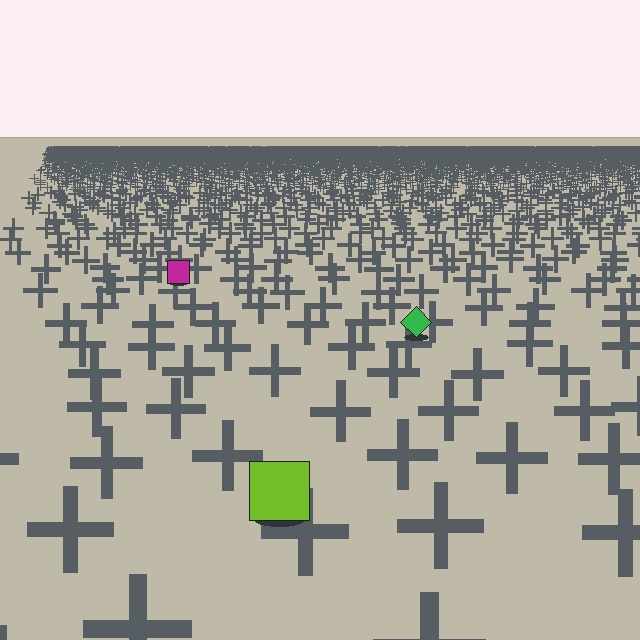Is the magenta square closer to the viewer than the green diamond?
No. The green diamond is closer — you can tell from the texture gradient: the ground texture is coarser near it.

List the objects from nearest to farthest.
From nearest to farthest: the lime square, the green diamond, the magenta square.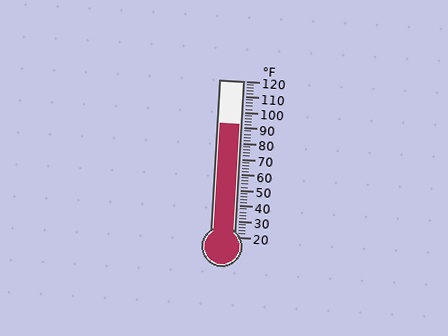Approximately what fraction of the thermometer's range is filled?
The thermometer is filled to approximately 70% of its range.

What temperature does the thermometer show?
The thermometer shows approximately 92°F.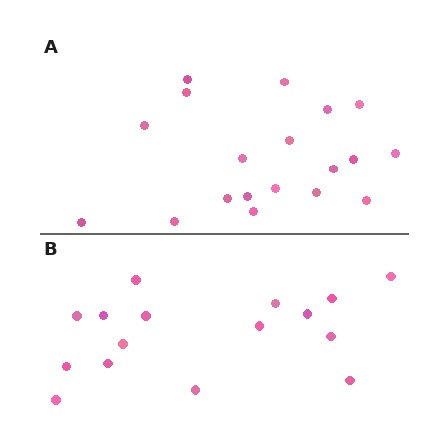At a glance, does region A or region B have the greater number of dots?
Region A (the top region) has more dots.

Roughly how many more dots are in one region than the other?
Region A has just a few more — roughly 2 or 3 more dots than region B.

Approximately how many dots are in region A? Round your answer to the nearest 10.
About 20 dots. (The exact count is 19, which rounds to 20.)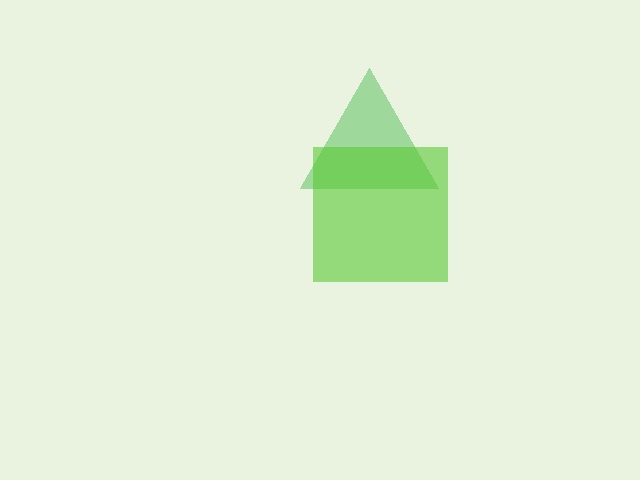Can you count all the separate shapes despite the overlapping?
Yes, there are 2 separate shapes.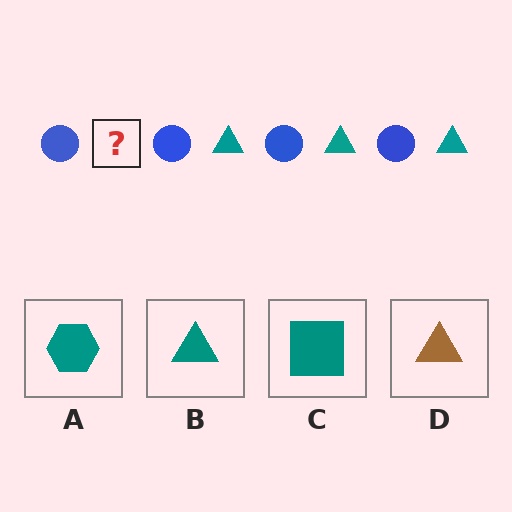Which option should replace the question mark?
Option B.